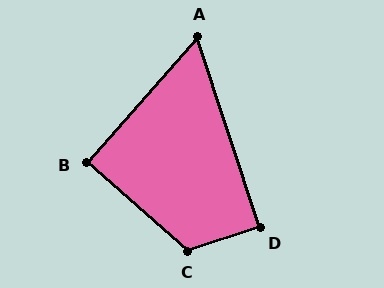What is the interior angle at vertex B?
Approximately 90 degrees (approximately right).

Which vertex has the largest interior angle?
C, at approximately 120 degrees.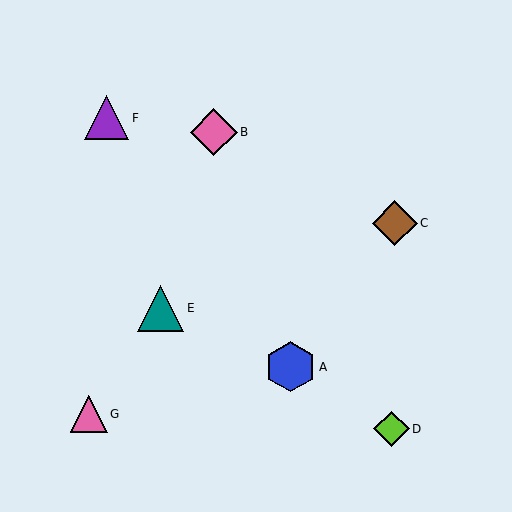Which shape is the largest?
The blue hexagon (labeled A) is the largest.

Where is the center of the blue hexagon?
The center of the blue hexagon is at (291, 367).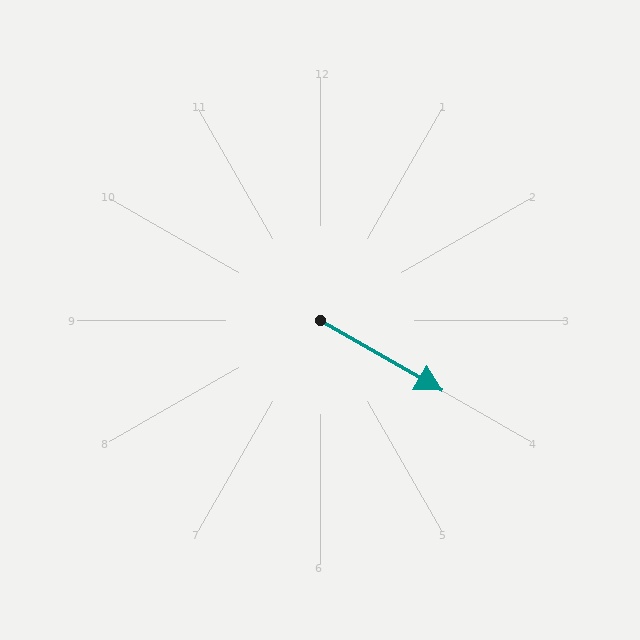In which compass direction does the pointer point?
Southeast.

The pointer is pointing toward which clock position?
Roughly 4 o'clock.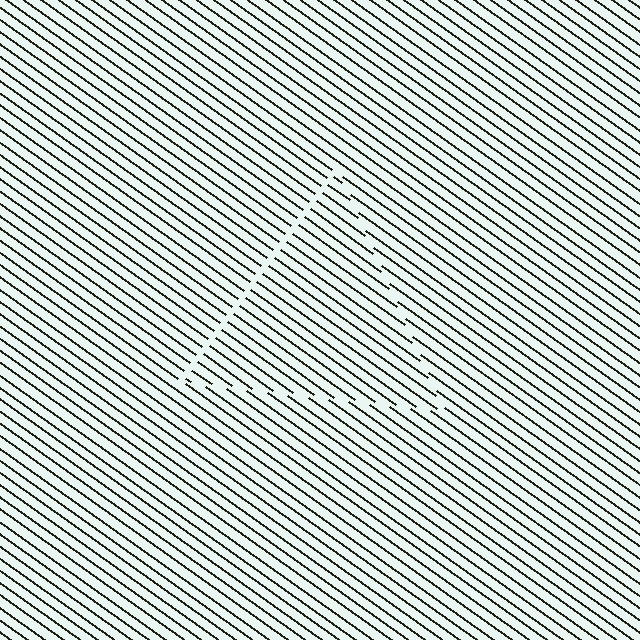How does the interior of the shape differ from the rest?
The interior of the shape contains the same grating, shifted by half a period — the contour is defined by the phase discontinuity where line-ends from the inner and outer gratings abut.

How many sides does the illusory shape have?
3 sides — the line-ends trace a triangle.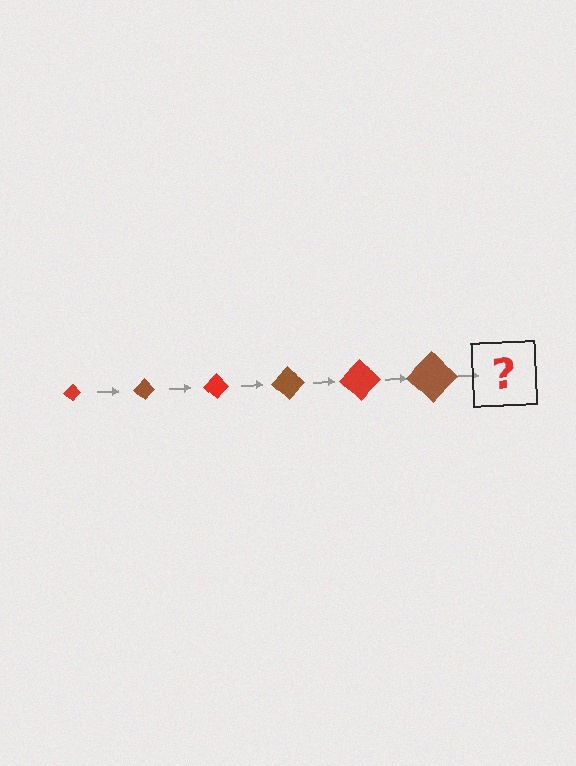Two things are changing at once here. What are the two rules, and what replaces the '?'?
The two rules are that the diamond grows larger each step and the color cycles through red and brown. The '?' should be a red diamond, larger than the previous one.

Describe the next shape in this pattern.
It should be a red diamond, larger than the previous one.